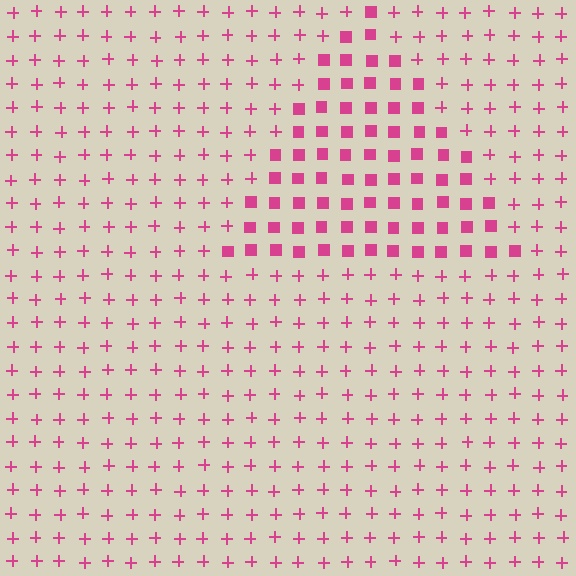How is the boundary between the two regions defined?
The boundary is defined by a change in element shape: squares inside vs. plus signs outside. All elements share the same color and spacing.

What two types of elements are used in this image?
The image uses squares inside the triangle region and plus signs outside it.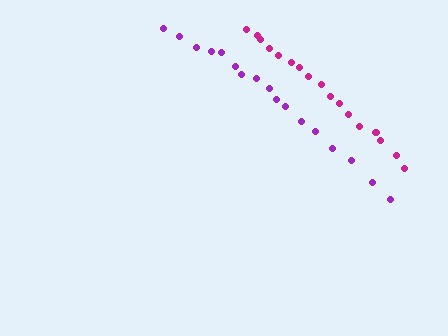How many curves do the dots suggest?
There are 2 distinct paths.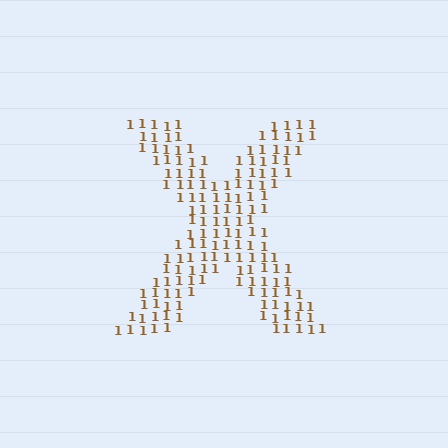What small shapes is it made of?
It is made of small digit 1's.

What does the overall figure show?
The overall figure shows the letter X.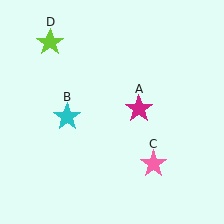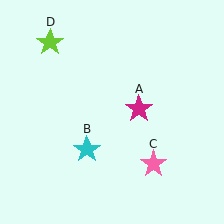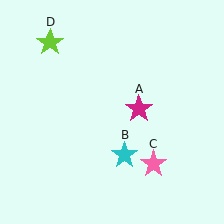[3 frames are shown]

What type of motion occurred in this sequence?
The cyan star (object B) rotated counterclockwise around the center of the scene.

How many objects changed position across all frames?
1 object changed position: cyan star (object B).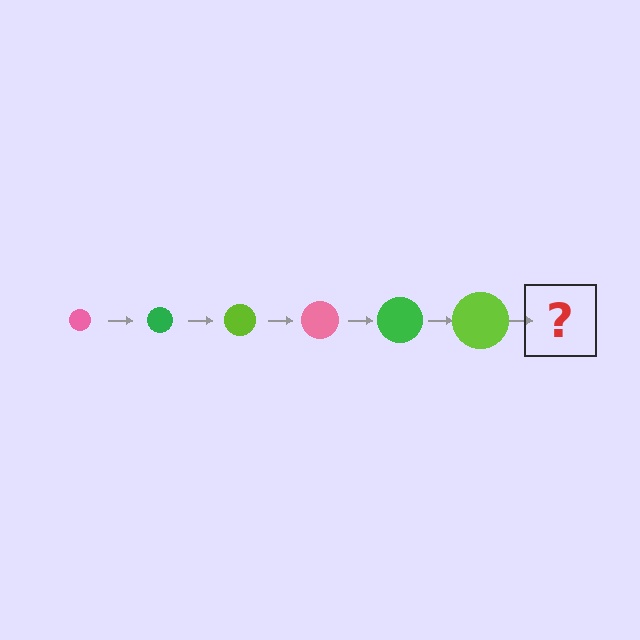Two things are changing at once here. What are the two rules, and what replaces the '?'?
The two rules are that the circle grows larger each step and the color cycles through pink, green, and lime. The '?' should be a pink circle, larger than the previous one.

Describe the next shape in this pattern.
It should be a pink circle, larger than the previous one.